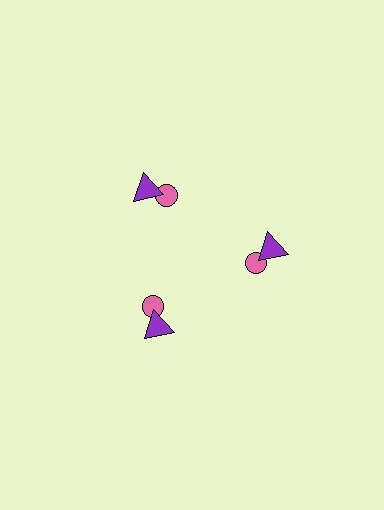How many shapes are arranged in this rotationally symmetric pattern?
There are 6 shapes, arranged in 3 groups of 2.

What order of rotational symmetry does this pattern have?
This pattern has 3-fold rotational symmetry.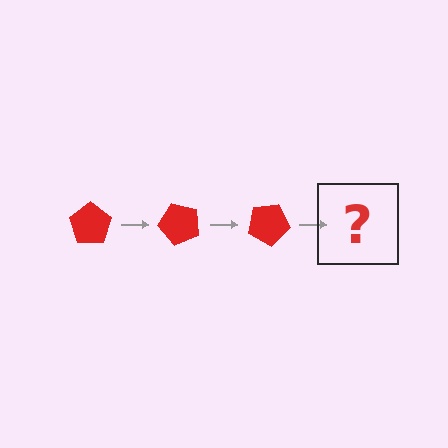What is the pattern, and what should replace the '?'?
The pattern is that the pentagon rotates 50 degrees each step. The '?' should be a red pentagon rotated 150 degrees.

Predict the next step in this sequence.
The next step is a red pentagon rotated 150 degrees.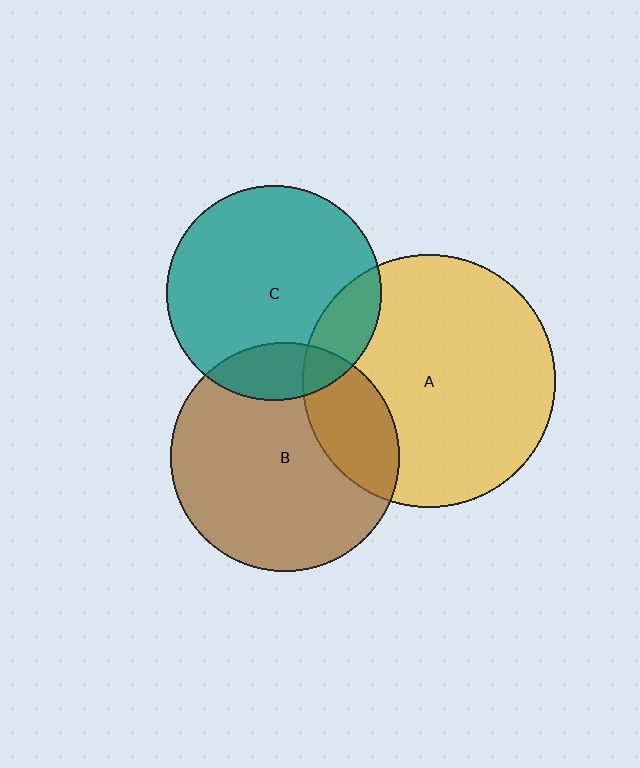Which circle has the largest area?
Circle A (yellow).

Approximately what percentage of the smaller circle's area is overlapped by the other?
Approximately 15%.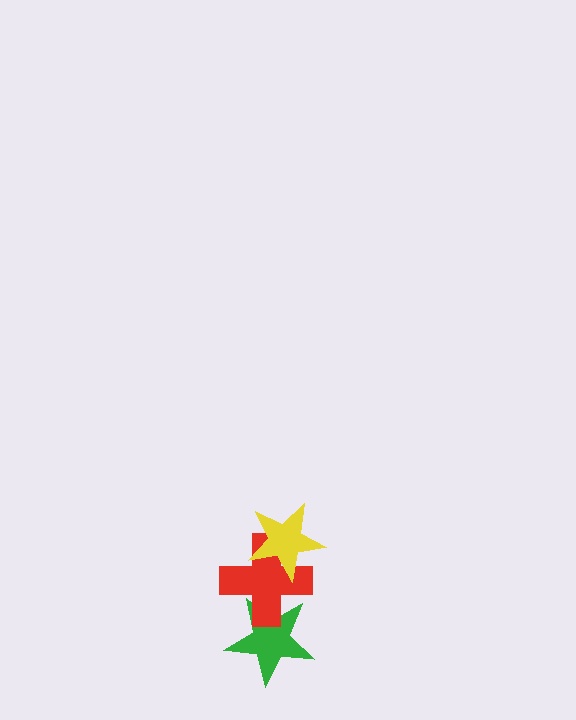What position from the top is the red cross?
The red cross is 2nd from the top.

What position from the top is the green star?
The green star is 3rd from the top.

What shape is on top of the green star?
The red cross is on top of the green star.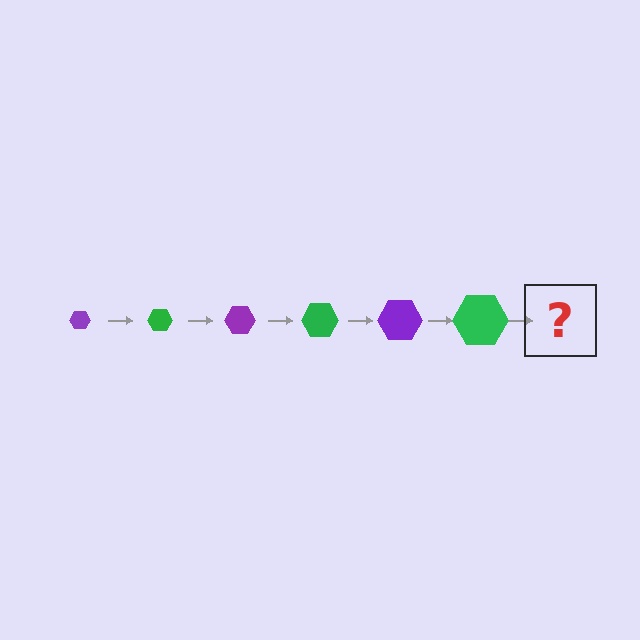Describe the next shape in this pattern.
It should be a purple hexagon, larger than the previous one.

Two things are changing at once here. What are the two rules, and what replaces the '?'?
The two rules are that the hexagon grows larger each step and the color cycles through purple and green. The '?' should be a purple hexagon, larger than the previous one.